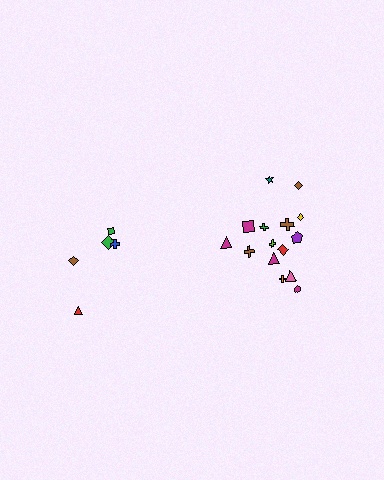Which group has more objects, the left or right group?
The right group.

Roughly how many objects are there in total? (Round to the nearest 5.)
Roughly 20 objects in total.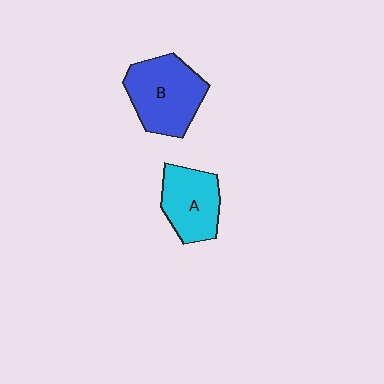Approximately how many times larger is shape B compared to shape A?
Approximately 1.3 times.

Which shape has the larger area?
Shape B (blue).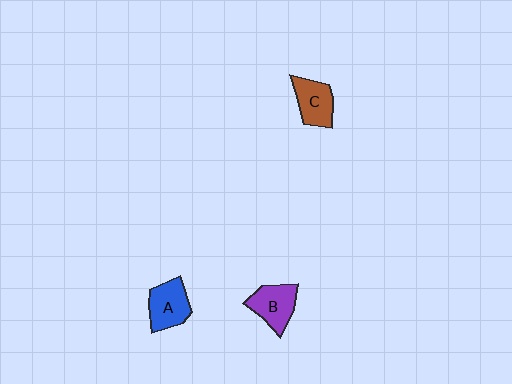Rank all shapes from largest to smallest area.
From largest to smallest: A (blue), B (purple), C (brown).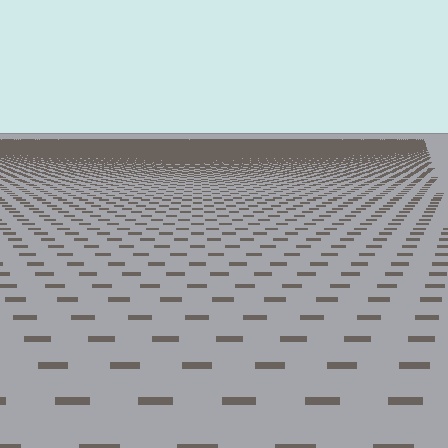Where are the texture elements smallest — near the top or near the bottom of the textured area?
Near the top.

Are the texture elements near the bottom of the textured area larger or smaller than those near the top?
Larger. Near the bottom, elements are closer to the viewer and appear at a bigger on-screen size.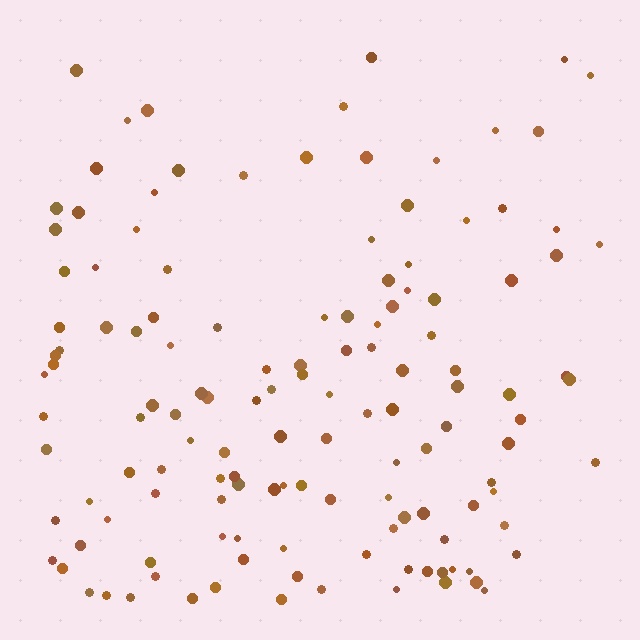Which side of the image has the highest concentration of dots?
The bottom.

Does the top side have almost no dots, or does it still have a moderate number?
Still a moderate number, just noticeably fewer than the bottom.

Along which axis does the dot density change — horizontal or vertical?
Vertical.